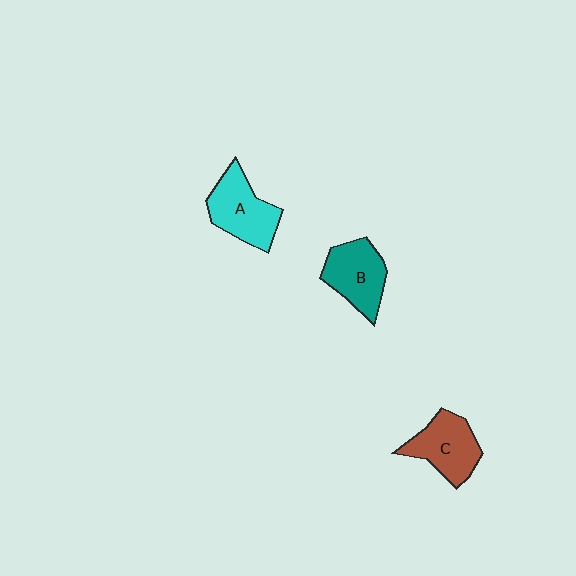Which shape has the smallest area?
Shape C (brown).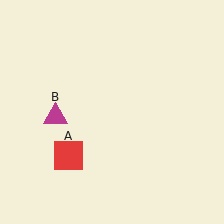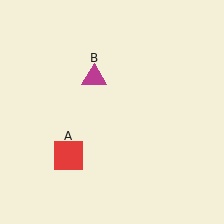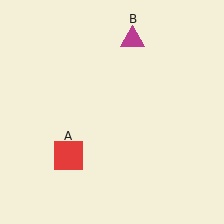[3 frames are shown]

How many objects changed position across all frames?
1 object changed position: magenta triangle (object B).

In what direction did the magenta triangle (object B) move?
The magenta triangle (object B) moved up and to the right.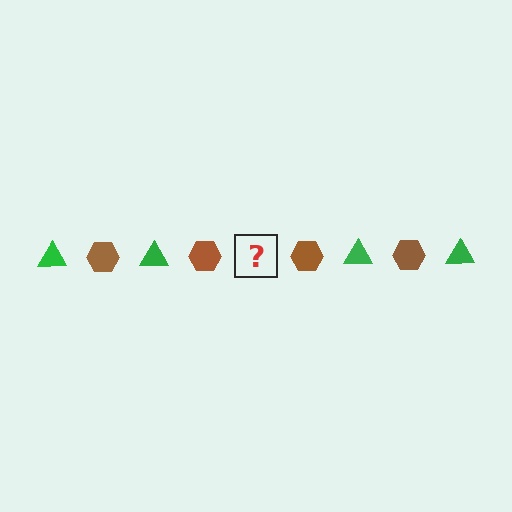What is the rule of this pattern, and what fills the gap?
The rule is that the pattern alternates between green triangle and brown hexagon. The gap should be filled with a green triangle.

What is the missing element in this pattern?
The missing element is a green triangle.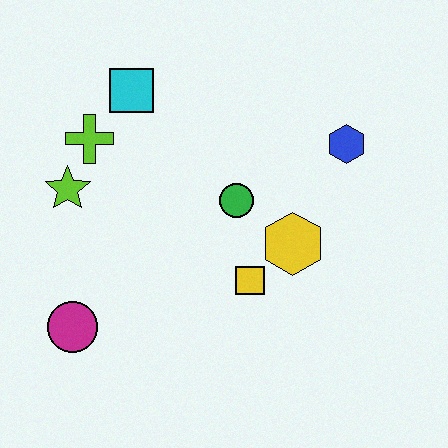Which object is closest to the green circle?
The yellow hexagon is closest to the green circle.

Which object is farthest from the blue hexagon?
The magenta circle is farthest from the blue hexagon.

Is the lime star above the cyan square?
No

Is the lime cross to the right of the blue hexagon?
No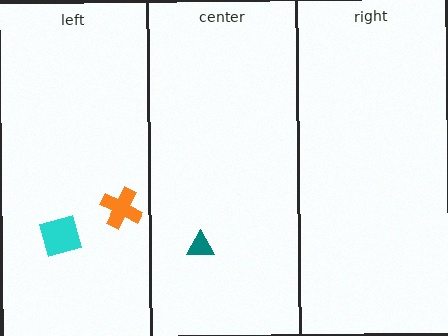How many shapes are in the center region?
1.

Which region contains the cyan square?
The left region.